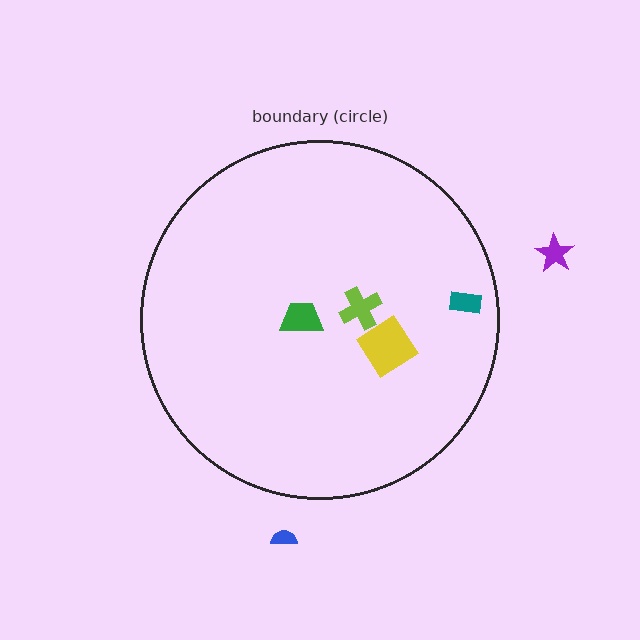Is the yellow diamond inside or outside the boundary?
Inside.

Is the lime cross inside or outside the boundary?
Inside.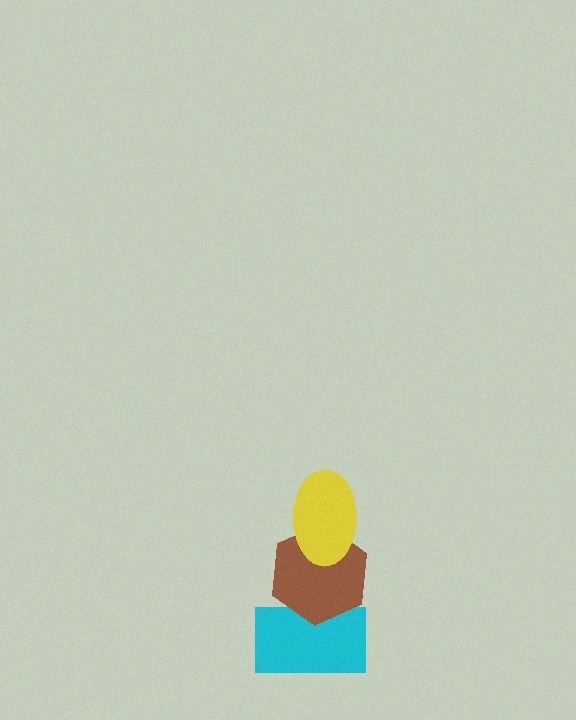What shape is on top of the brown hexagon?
The yellow ellipse is on top of the brown hexagon.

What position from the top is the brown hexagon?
The brown hexagon is 2nd from the top.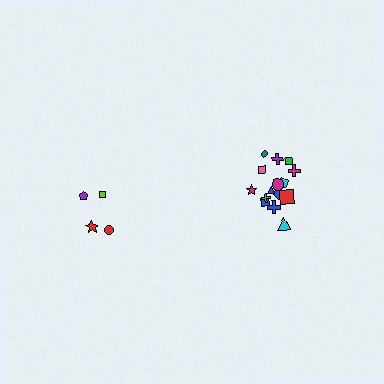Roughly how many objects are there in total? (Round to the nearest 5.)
Roughly 20 objects in total.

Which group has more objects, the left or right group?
The right group.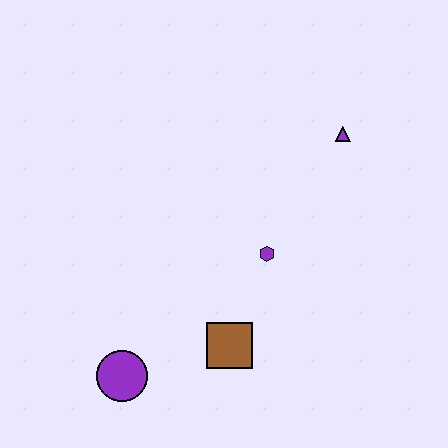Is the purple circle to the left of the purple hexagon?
Yes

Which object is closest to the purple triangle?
The purple hexagon is closest to the purple triangle.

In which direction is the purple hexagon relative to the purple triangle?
The purple hexagon is below the purple triangle.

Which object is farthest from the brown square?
The purple triangle is farthest from the brown square.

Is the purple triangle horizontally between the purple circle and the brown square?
No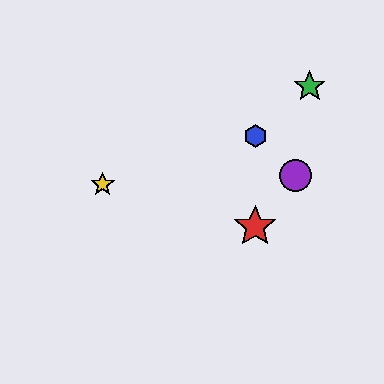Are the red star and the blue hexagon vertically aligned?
Yes, both are at x≈255.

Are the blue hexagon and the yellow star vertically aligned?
No, the blue hexagon is at x≈255 and the yellow star is at x≈103.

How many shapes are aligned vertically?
2 shapes (the red star, the blue hexagon) are aligned vertically.